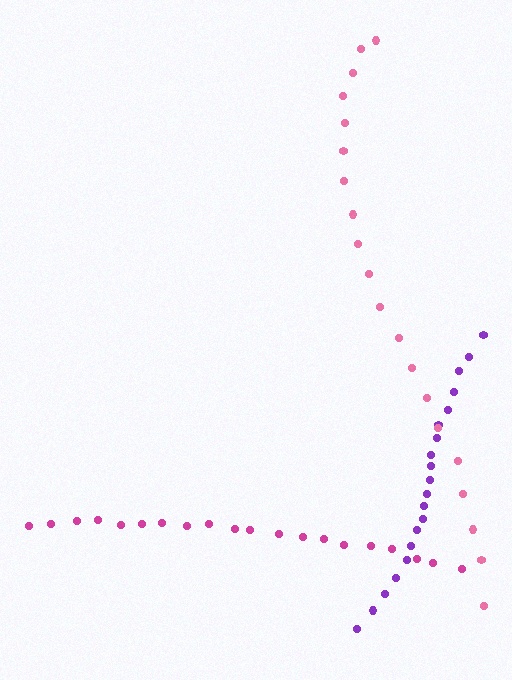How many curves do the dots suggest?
There are 3 distinct paths.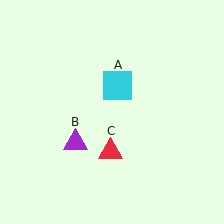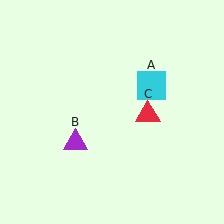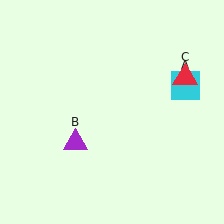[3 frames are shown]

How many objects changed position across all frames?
2 objects changed position: cyan square (object A), red triangle (object C).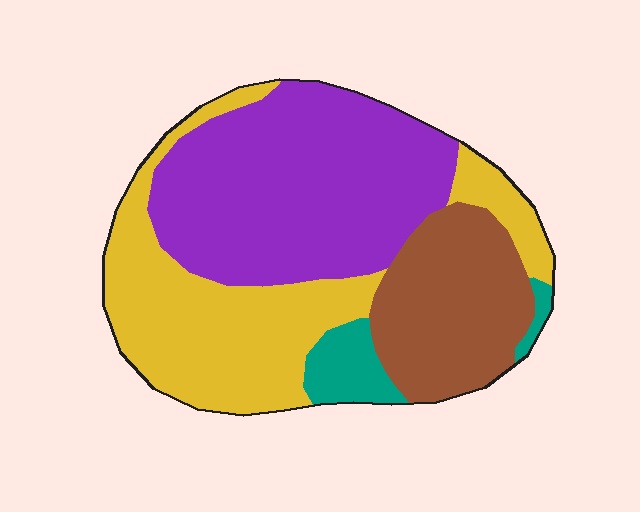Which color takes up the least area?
Teal, at roughly 5%.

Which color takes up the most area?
Purple, at roughly 40%.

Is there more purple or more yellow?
Purple.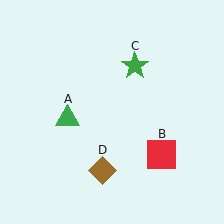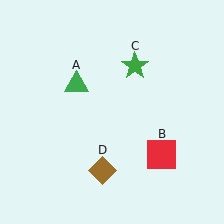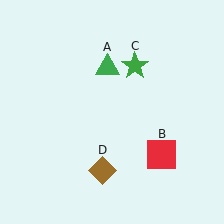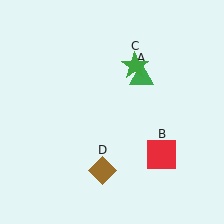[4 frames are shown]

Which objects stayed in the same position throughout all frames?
Red square (object B) and green star (object C) and brown diamond (object D) remained stationary.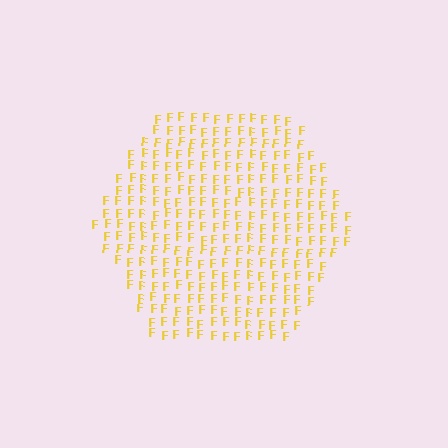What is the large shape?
The large shape is a hexagon.